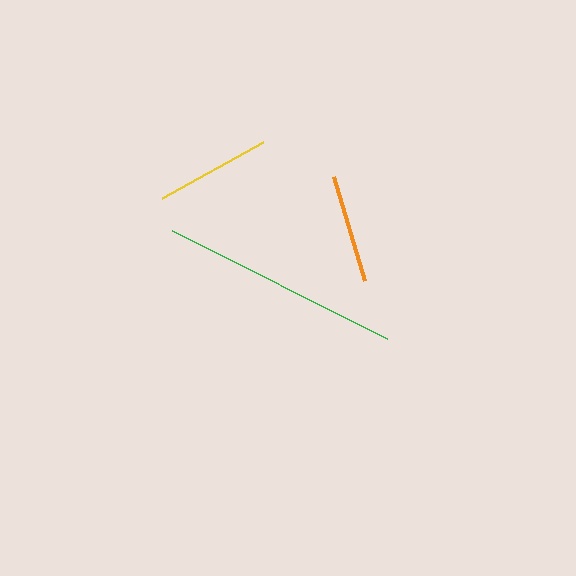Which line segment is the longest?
The green line is the longest at approximately 240 pixels.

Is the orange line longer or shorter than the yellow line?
The yellow line is longer than the orange line.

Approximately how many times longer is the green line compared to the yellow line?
The green line is approximately 2.1 times the length of the yellow line.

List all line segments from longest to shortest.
From longest to shortest: green, yellow, orange.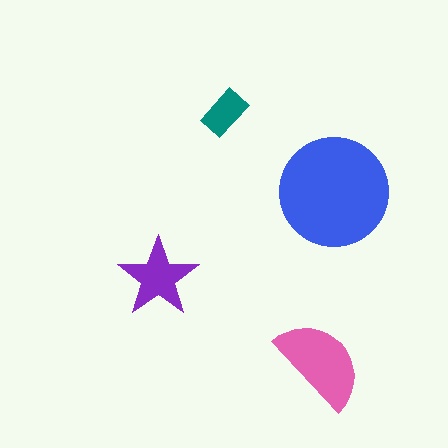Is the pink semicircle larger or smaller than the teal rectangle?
Larger.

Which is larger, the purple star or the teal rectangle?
The purple star.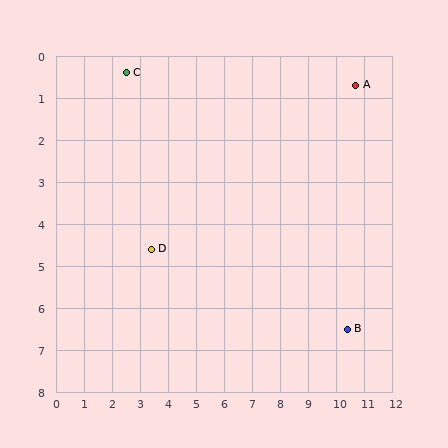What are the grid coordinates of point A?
Point A is at approximately (10.7, 0.7).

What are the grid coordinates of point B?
Point B is at approximately (10.4, 6.5).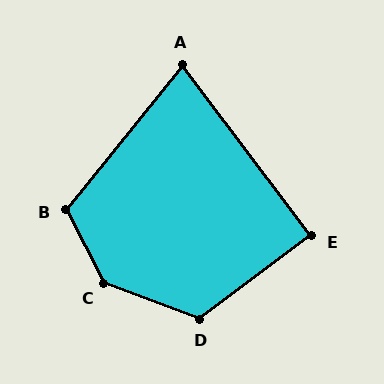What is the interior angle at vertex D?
Approximately 123 degrees (obtuse).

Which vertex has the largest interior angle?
C, at approximately 137 degrees.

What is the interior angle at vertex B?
Approximately 114 degrees (obtuse).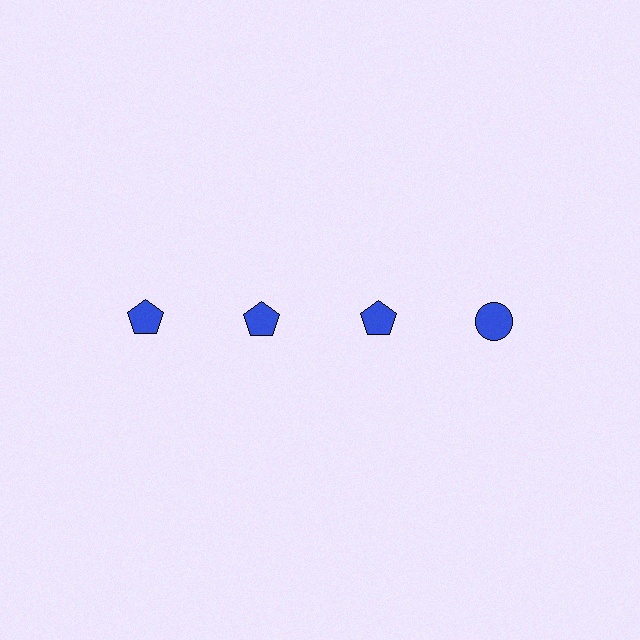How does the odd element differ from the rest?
It has a different shape: circle instead of pentagon.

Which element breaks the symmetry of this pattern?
The blue circle in the top row, second from right column breaks the symmetry. All other shapes are blue pentagons.